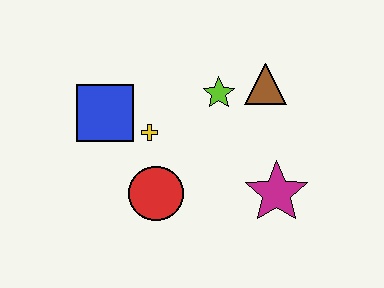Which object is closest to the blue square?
The yellow cross is closest to the blue square.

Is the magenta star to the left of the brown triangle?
No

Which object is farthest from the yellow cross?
The magenta star is farthest from the yellow cross.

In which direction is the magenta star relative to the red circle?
The magenta star is to the right of the red circle.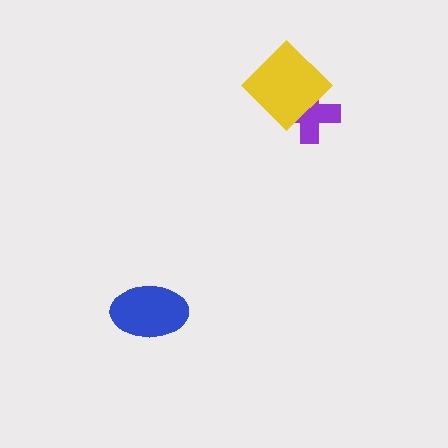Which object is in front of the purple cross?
The yellow diamond is in front of the purple cross.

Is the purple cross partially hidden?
Yes, it is partially covered by another shape.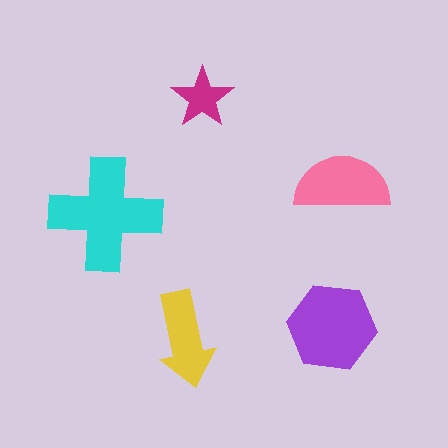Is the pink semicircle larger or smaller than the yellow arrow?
Larger.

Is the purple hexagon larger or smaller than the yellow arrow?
Larger.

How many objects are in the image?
There are 5 objects in the image.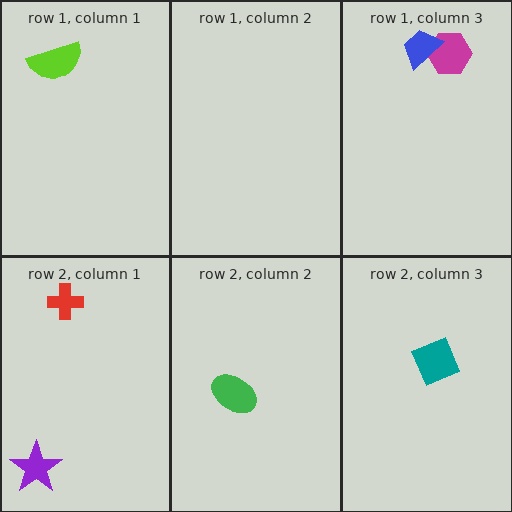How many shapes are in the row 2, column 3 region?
1.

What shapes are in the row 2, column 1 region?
The red cross, the purple star.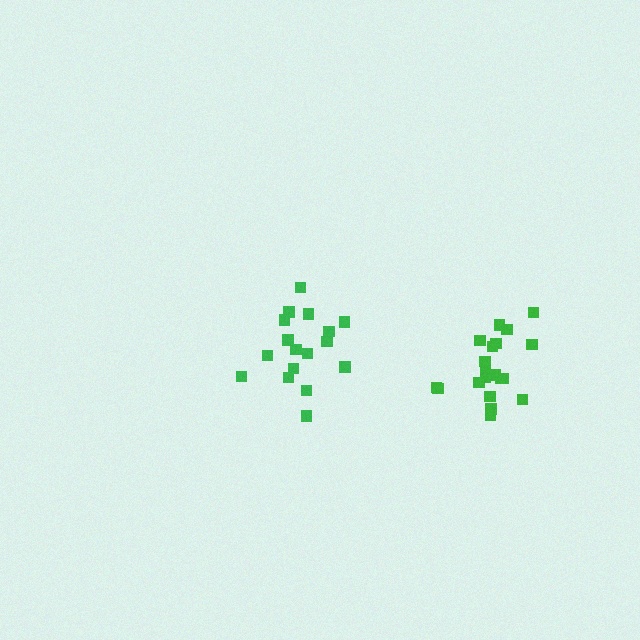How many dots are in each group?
Group 1: 17 dots, Group 2: 20 dots (37 total).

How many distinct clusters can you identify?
There are 2 distinct clusters.